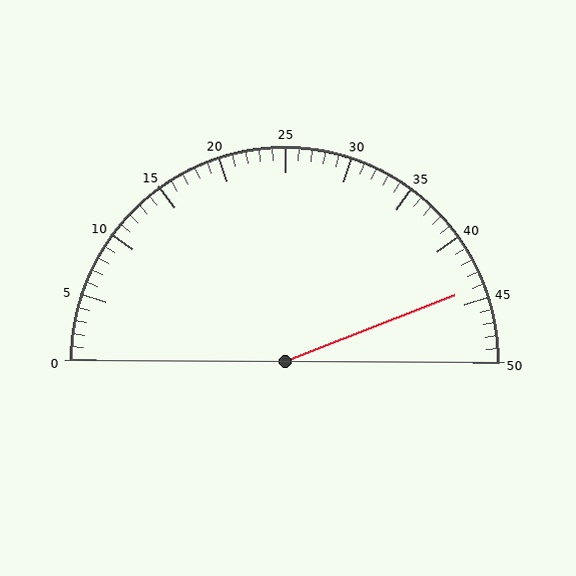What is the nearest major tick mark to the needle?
The nearest major tick mark is 45.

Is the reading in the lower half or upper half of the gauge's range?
The reading is in the upper half of the range (0 to 50).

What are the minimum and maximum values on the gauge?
The gauge ranges from 0 to 50.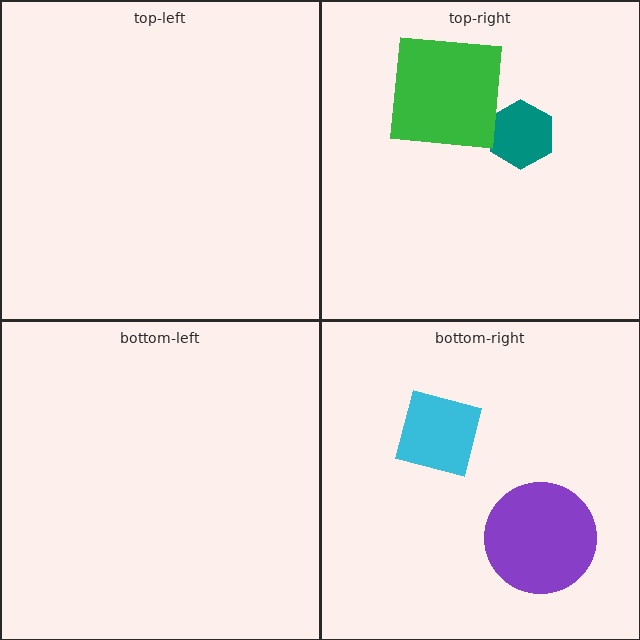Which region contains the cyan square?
The bottom-right region.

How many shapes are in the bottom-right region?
2.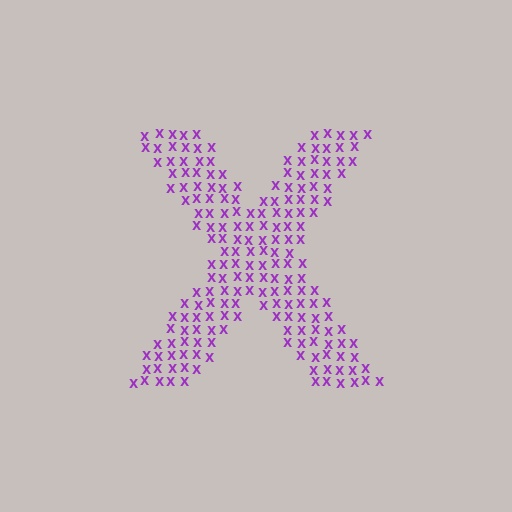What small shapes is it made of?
It is made of small letter X's.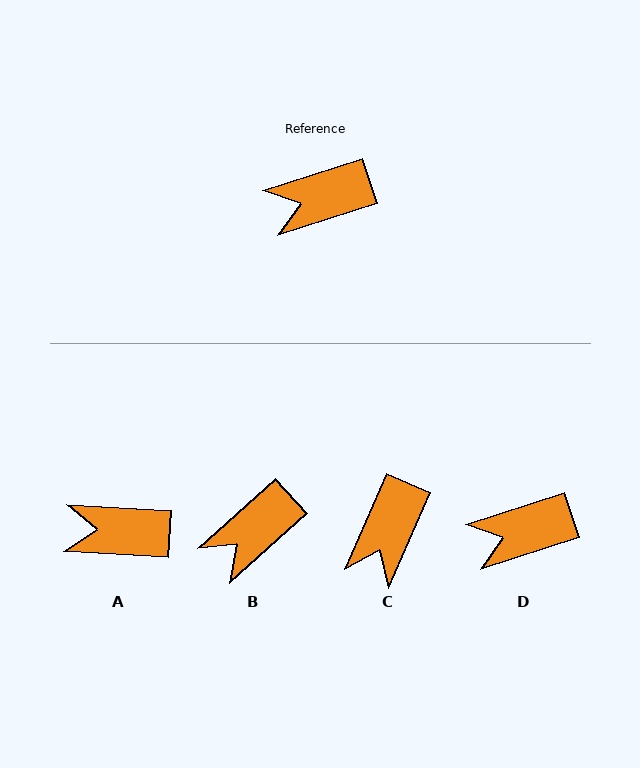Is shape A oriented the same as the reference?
No, it is off by about 22 degrees.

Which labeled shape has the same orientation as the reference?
D.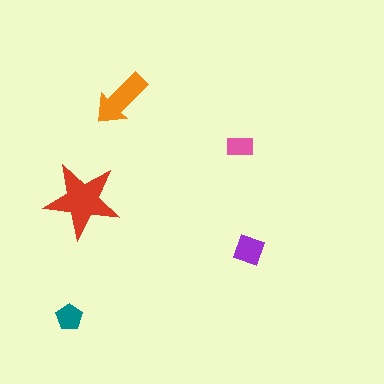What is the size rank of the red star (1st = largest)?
1st.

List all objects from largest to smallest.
The red star, the orange arrow, the purple diamond, the teal pentagon, the pink rectangle.